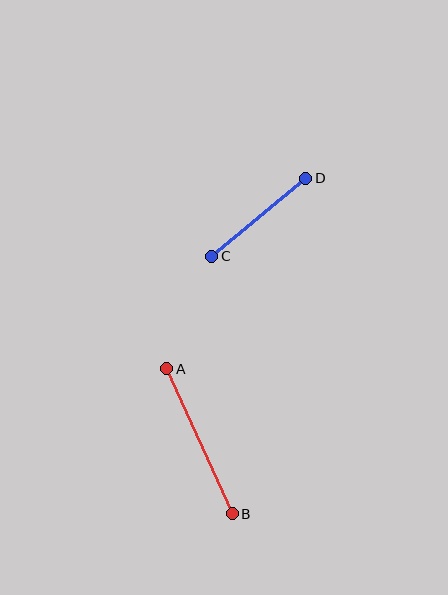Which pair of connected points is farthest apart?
Points A and B are farthest apart.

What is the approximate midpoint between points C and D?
The midpoint is at approximately (259, 217) pixels.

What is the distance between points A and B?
The distance is approximately 159 pixels.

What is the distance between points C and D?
The distance is approximately 122 pixels.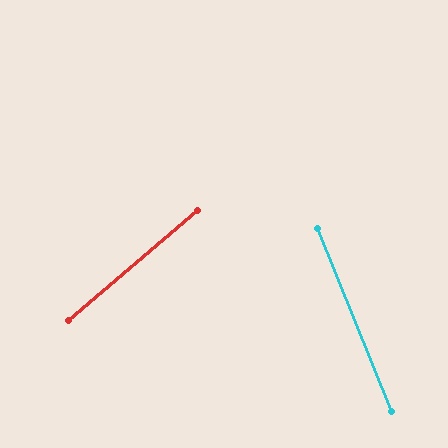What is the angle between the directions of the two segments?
Approximately 72 degrees.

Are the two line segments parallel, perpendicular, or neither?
Neither parallel nor perpendicular — they differ by about 72°.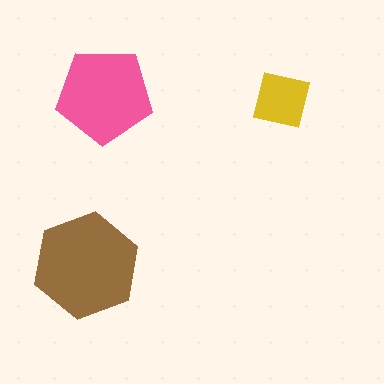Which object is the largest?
The brown hexagon.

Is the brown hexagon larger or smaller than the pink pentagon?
Larger.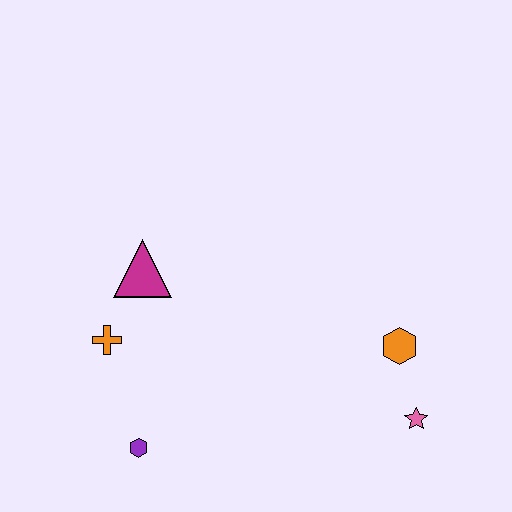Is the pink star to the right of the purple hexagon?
Yes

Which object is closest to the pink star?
The orange hexagon is closest to the pink star.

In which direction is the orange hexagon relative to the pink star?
The orange hexagon is above the pink star.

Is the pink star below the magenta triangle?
Yes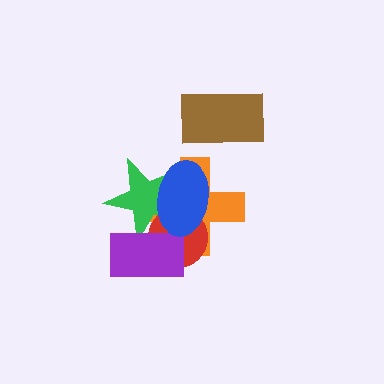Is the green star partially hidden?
Yes, it is partially covered by another shape.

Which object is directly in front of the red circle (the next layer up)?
The green star is directly in front of the red circle.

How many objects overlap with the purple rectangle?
4 objects overlap with the purple rectangle.